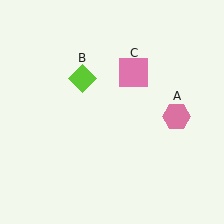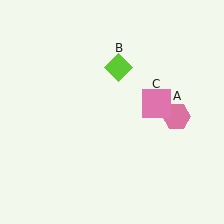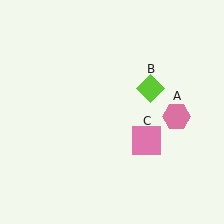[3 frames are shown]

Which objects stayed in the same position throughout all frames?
Pink hexagon (object A) remained stationary.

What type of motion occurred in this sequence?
The lime diamond (object B), pink square (object C) rotated clockwise around the center of the scene.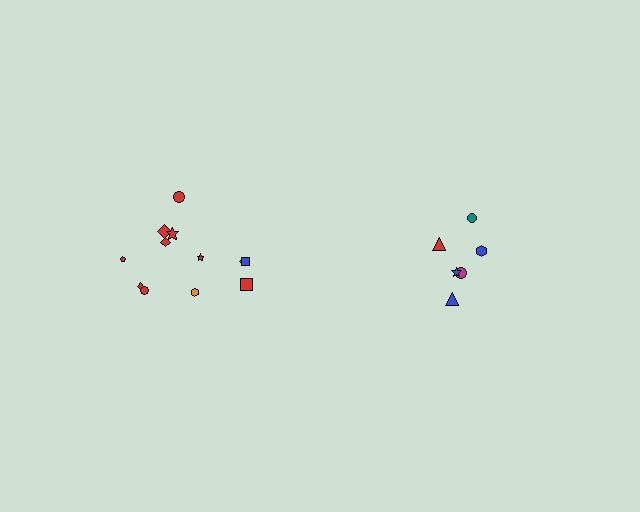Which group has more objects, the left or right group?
The left group.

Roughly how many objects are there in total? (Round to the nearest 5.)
Roughly 20 objects in total.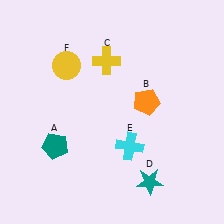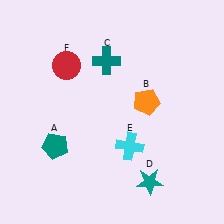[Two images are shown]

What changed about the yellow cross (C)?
In Image 1, C is yellow. In Image 2, it changed to teal.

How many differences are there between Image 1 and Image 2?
There are 2 differences between the two images.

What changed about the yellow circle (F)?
In Image 1, F is yellow. In Image 2, it changed to red.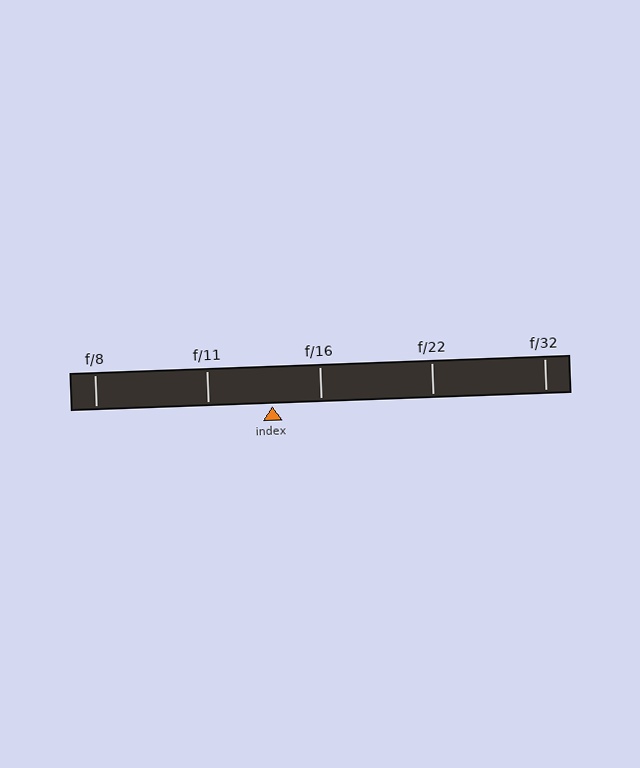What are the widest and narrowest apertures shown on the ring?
The widest aperture shown is f/8 and the narrowest is f/32.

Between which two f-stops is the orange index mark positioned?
The index mark is between f/11 and f/16.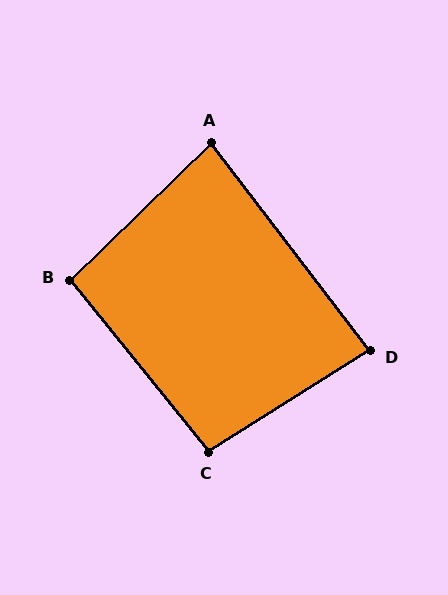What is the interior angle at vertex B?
Approximately 95 degrees (obtuse).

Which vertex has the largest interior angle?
C, at approximately 97 degrees.